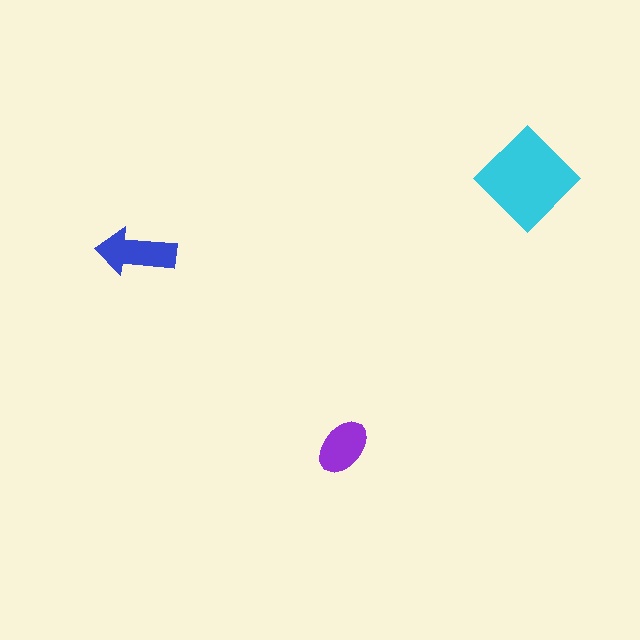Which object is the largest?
The cyan diamond.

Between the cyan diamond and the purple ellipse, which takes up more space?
The cyan diamond.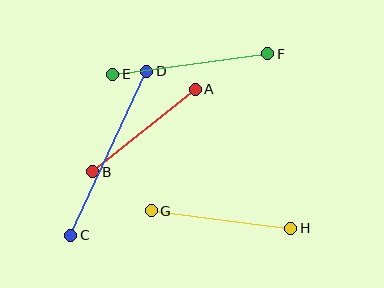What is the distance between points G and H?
The distance is approximately 140 pixels.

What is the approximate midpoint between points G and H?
The midpoint is at approximately (221, 220) pixels.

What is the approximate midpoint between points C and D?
The midpoint is at approximately (109, 153) pixels.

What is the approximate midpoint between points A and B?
The midpoint is at approximately (144, 130) pixels.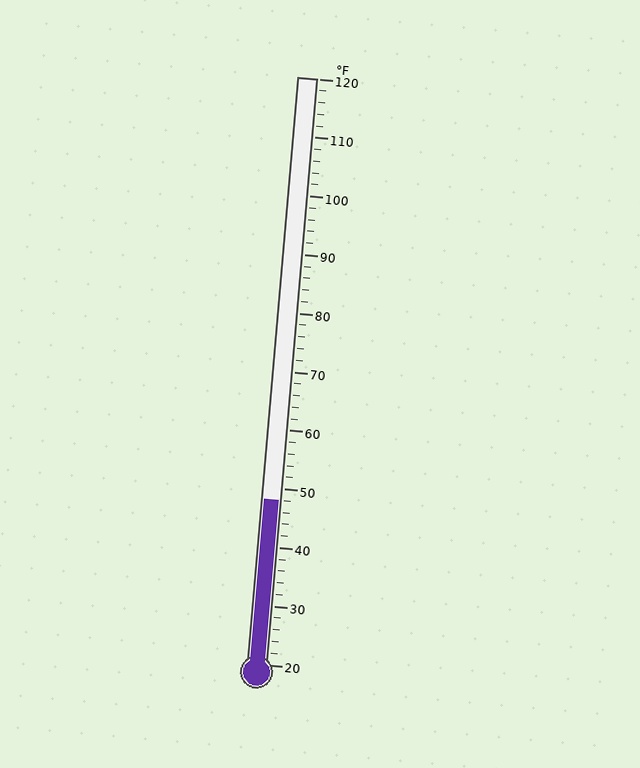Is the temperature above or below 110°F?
The temperature is below 110°F.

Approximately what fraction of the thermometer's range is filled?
The thermometer is filled to approximately 30% of its range.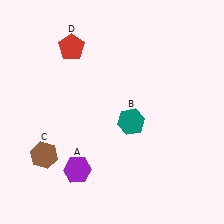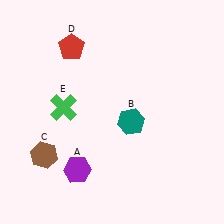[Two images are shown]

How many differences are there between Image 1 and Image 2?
There is 1 difference between the two images.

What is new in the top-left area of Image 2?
A green cross (E) was added in the top-left area of Image 2.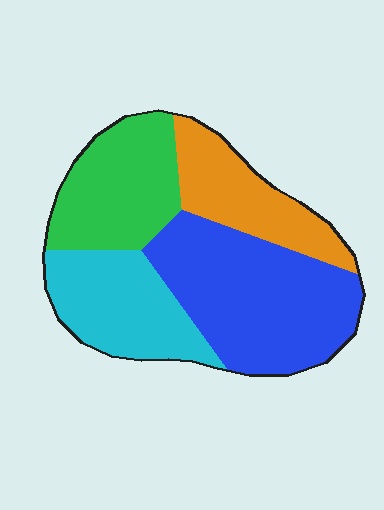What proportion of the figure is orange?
Orange covers around 20% of the figure.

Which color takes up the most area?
Blue, at roughly 35%.